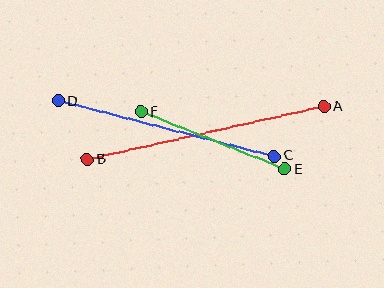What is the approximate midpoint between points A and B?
The midpoint is at approximately (206, 133) pixels.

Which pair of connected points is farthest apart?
Points A and B are farthest apart.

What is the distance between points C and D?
The distance is approximately 223 pixels.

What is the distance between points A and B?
The distance is approximately 242 pixels.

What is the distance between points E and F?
The distance is approximately 155 pixels.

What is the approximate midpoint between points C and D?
The midpoint is at approximately (166, 128) pixels.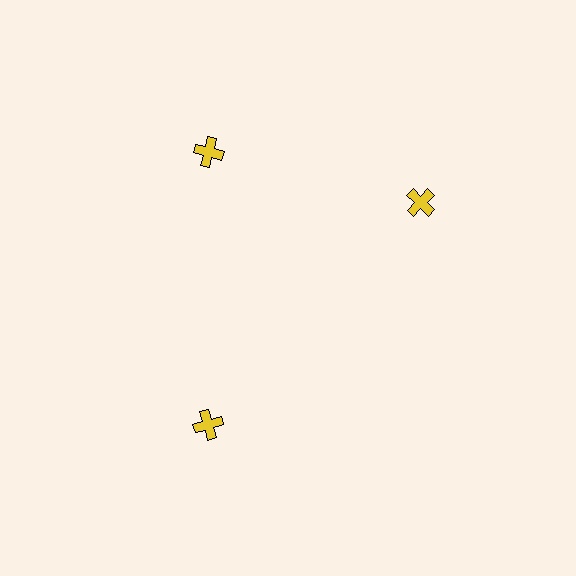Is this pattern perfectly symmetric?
No. The 3 yellow crosses are arranged in a ring, but one element near the 3 o'clock position is rotated out of alignment along the ring, breaking the 3-fold rotational symmetry.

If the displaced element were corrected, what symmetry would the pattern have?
It would have 3-fold rotational symmetry — the pattern would map onto itself every 120 degrees.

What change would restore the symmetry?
The symmetry would be restored by rotating it back into even spacing with its neighbors so that all 3 crosses sit at equal angles and equal distance from the center.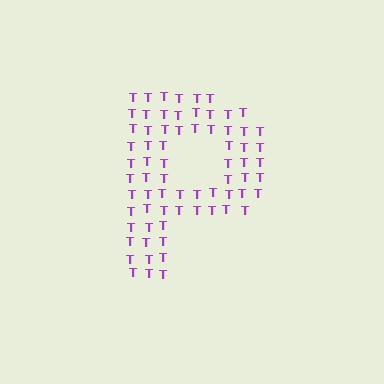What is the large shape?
The large shape is the letter P.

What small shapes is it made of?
It is made of small letter T's.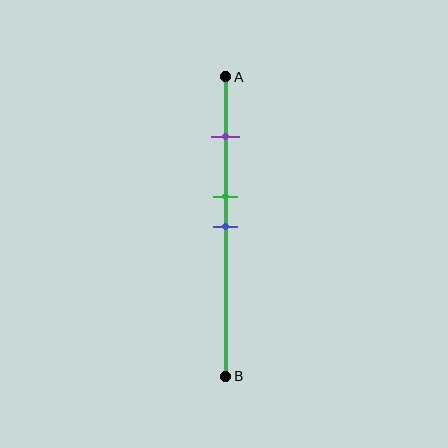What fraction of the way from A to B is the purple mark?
The purple mark is approximately 20% (0.2) of the way from A to B.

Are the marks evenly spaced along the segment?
No, the marks are not evenly spaced.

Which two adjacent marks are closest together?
The green and blue marks are the closest adjacent pair.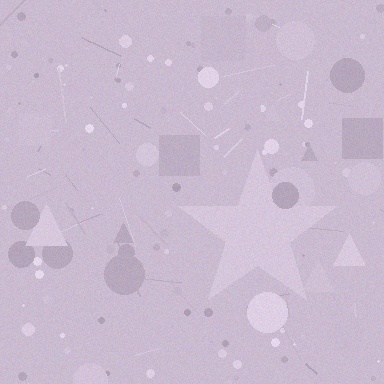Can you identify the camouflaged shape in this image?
The camouflaged shape is a star.